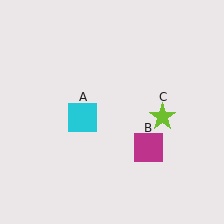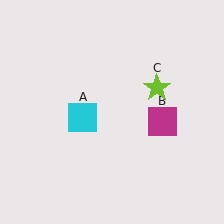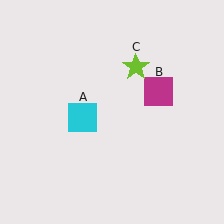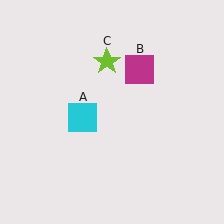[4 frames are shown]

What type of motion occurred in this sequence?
The magenta square (object B), lime star (object C) rotated counterclockwise around the center of the scene.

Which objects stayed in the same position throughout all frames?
Cyan square (object A) remained stationary.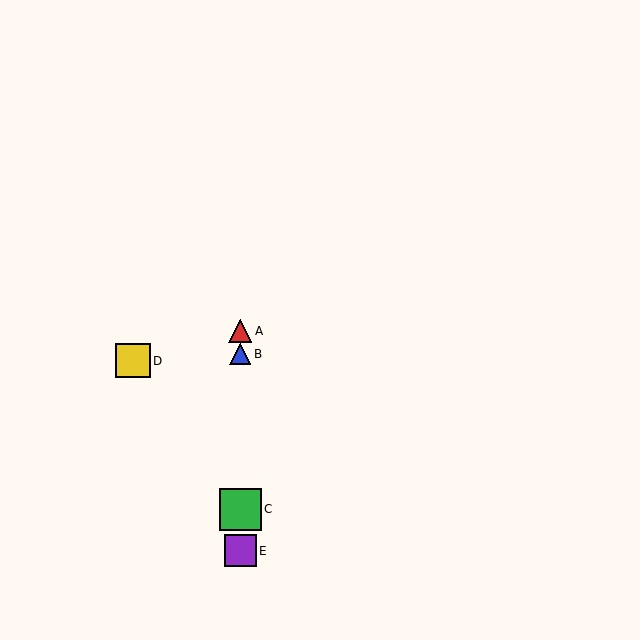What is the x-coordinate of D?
Object D is at x≈133.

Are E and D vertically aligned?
No, E is at x≈240 and D is at x≈133.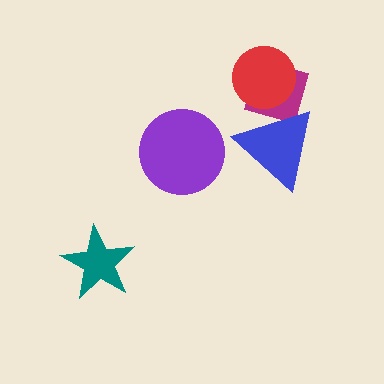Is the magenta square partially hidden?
Yes, it is partially covered by another shape.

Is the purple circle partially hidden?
No, no other shape covers it.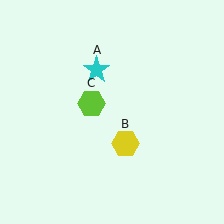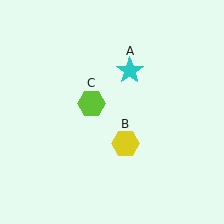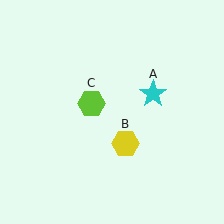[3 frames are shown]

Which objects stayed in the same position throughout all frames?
Yellow hexagon (object B) and lime hexagon (object C) remained stationary.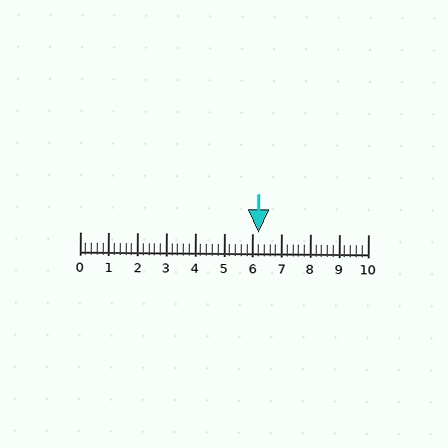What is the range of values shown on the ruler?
The ruler shows values from 0 to 10.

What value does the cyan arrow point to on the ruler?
The cyan arrow points to approximately 6.2.